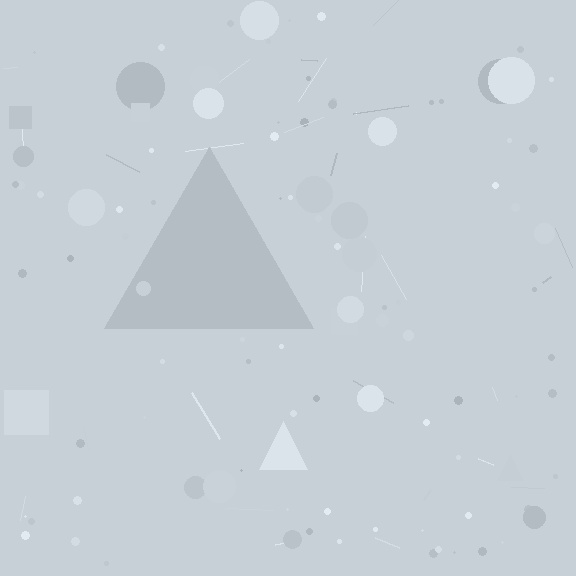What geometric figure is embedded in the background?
A triangle is embedded in the background.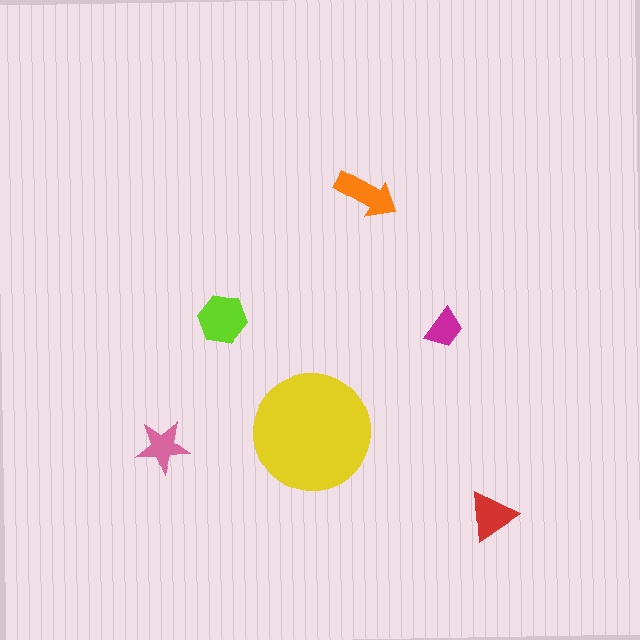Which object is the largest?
The yellow circle.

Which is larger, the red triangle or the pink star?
The red triangle.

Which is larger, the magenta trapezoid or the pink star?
The pink star.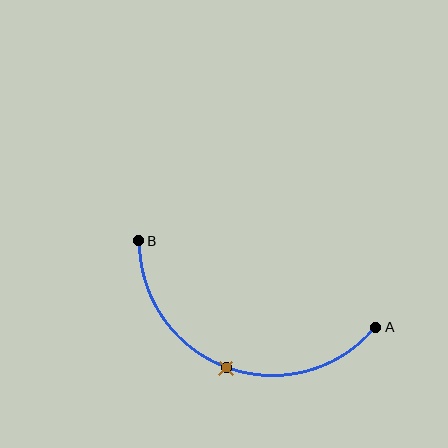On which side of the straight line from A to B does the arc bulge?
The arc bulges below the straight line connecting A and B.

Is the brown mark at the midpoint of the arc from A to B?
Yes. The brown mark lies on the arc at equal arc-length from both A and B — it is the arc midpoint.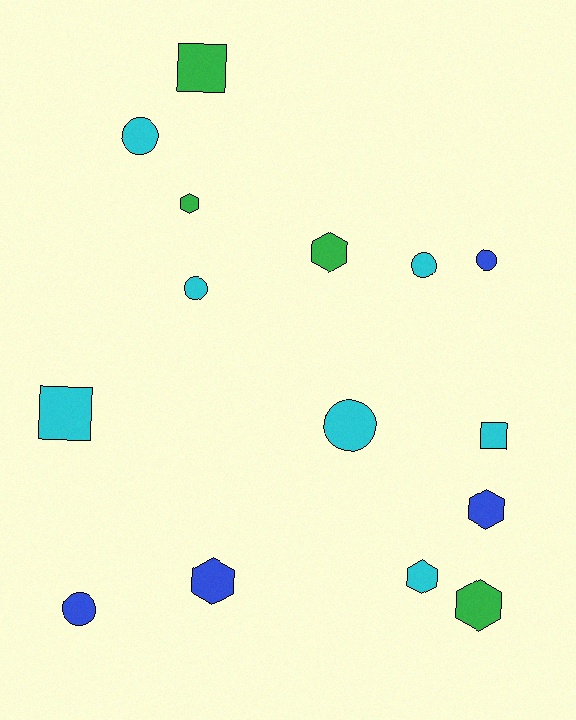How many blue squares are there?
There are no blue squares.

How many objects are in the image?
There are 15 objects.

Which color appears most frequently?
Cyan, with 7 objects.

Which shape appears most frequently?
Circle, with 6 objects.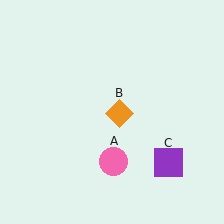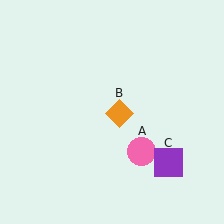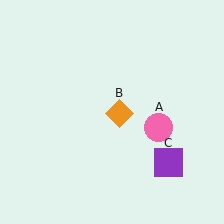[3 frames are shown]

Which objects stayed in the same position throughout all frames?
Orange diamond (object B) and purple square (object C) remained stationary.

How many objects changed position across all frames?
1 object changed position: pink circle (object A).